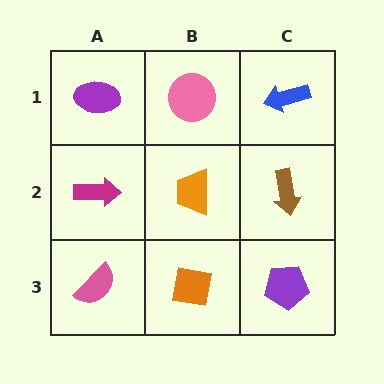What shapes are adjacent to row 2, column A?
A purple ellipse (row 1, column A), a pink semicircle (row 3, column A), an orange trapezoid (row 2, column B).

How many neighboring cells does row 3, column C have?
2.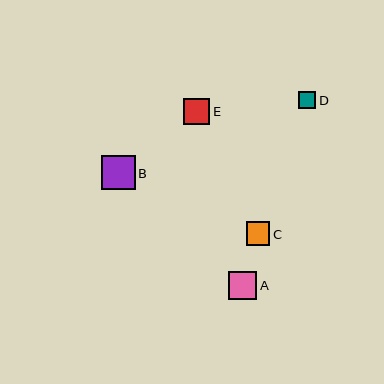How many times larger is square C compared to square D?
Square C is approximately 1.3 times the size of square D.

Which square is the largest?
Square B is the largest with a size of approximately 34 pixels.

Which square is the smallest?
Square D is the smallest with a size of approximately 18 pixels.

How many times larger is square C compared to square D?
Square C is approximately 1.3 times the size of square D.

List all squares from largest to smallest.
From largest to smallest: B, A, E, C, D.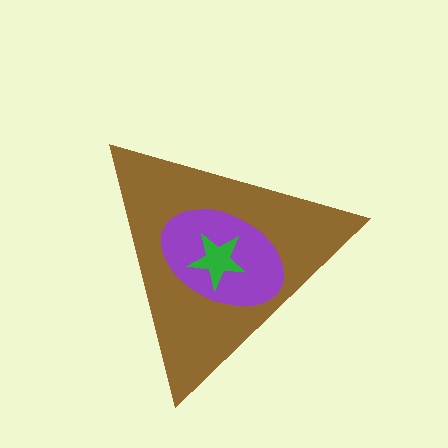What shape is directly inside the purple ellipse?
The green star.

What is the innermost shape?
The green star.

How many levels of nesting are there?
3.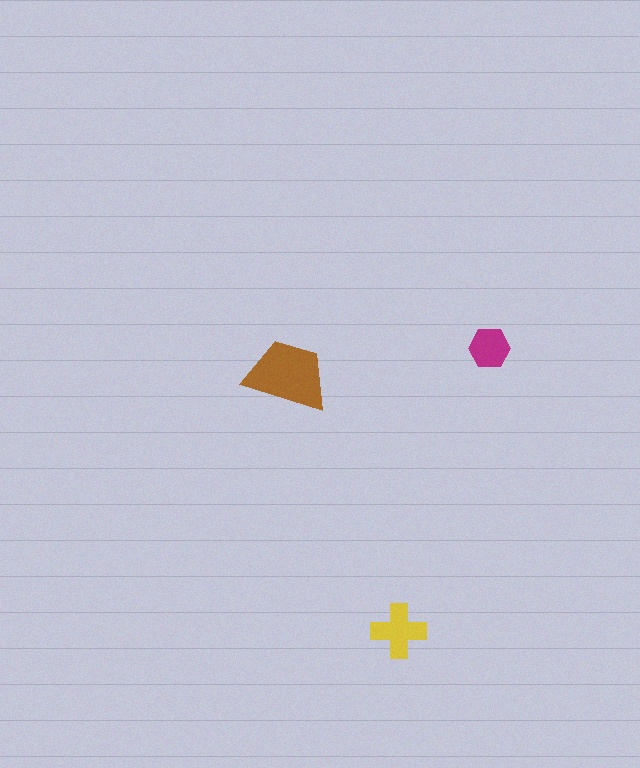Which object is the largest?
The brown trapezoid.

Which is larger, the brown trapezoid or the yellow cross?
The brown trapezoid.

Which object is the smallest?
The magenta hexagon.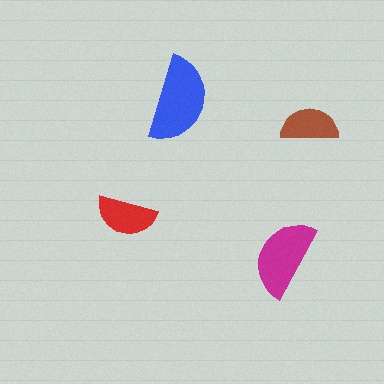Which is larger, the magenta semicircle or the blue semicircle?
The blue one.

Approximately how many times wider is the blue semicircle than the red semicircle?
About 1.5 times wider.